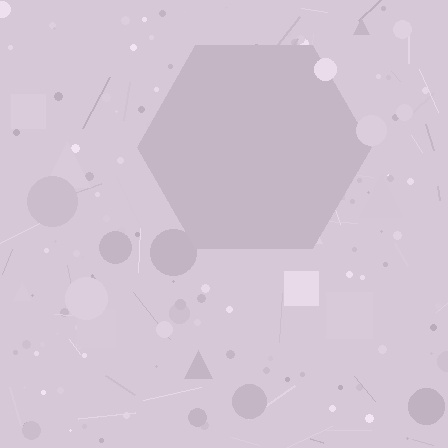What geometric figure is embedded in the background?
A hexagon is embedded in the background.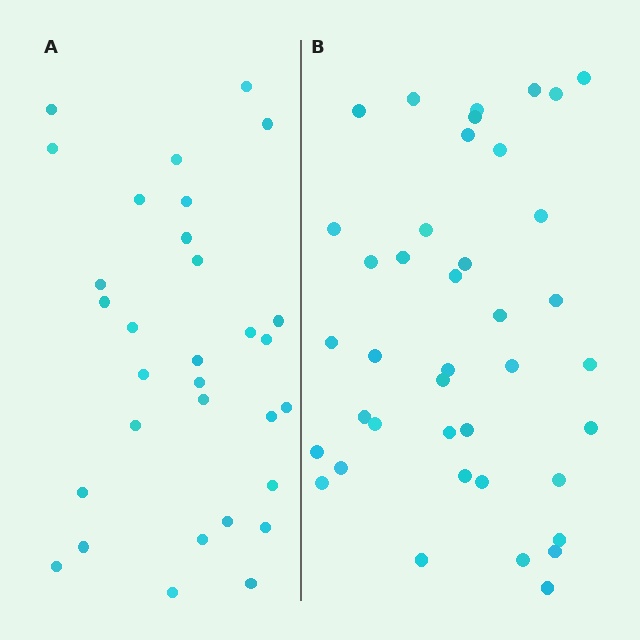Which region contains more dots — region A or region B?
Region B (the right region) has more dots.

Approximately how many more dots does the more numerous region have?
Region B has roughly 8 or so more dots than region A.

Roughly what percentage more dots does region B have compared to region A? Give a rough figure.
About 30% more.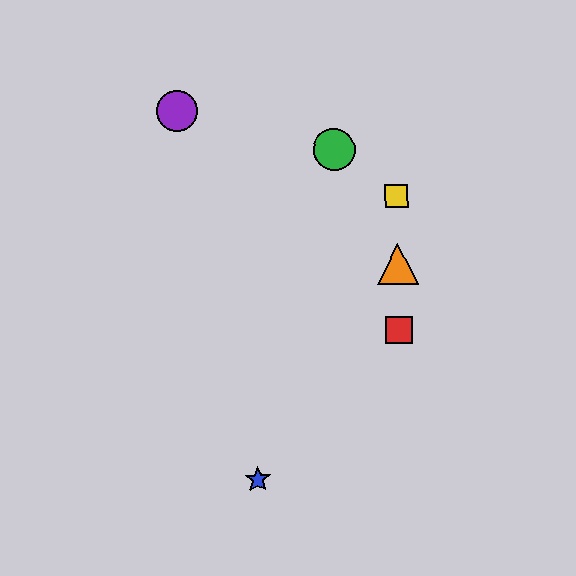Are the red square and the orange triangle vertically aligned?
Yes, both are at x≈399.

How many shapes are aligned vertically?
3 shapes (the red square, the yellow square, the orange triangle) are aligned vertically.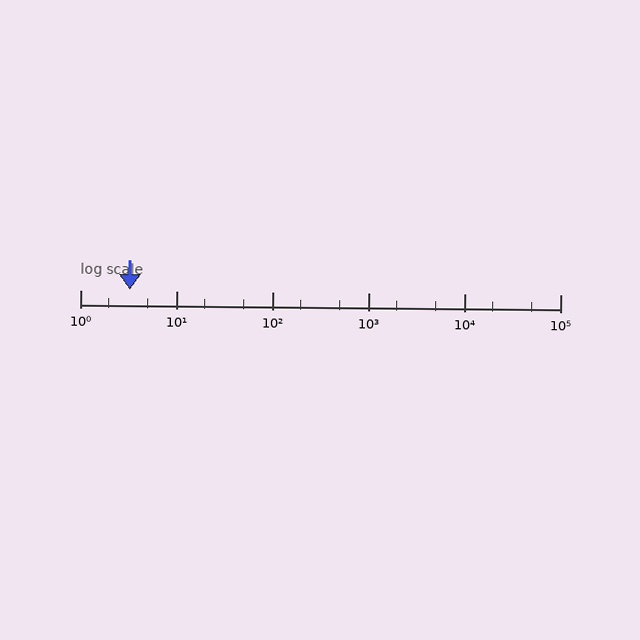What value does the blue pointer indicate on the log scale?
The pointer indicates approximately 3.3.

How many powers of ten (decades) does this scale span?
The scale spans 5 decades, from 1 to 100000.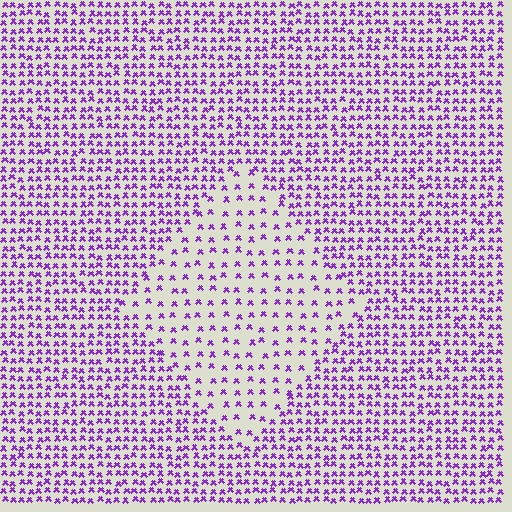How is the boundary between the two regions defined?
The boundary is defined by a change in element density (approximately 2.2x ratio). All elements are the same color, size, and shape.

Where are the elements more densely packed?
The elements are more densely packed outside the diamond boundary.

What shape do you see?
I see a diamond.